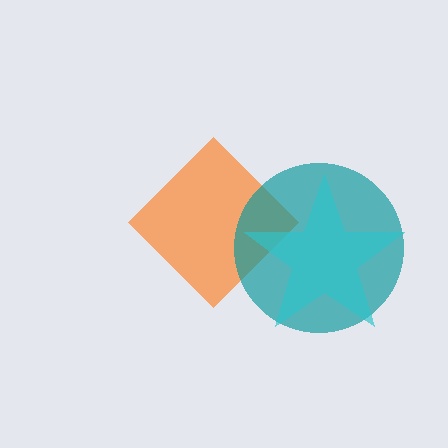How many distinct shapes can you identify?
There are 3 distinct shapes: an orange diamond, a teal circle, a cyan star.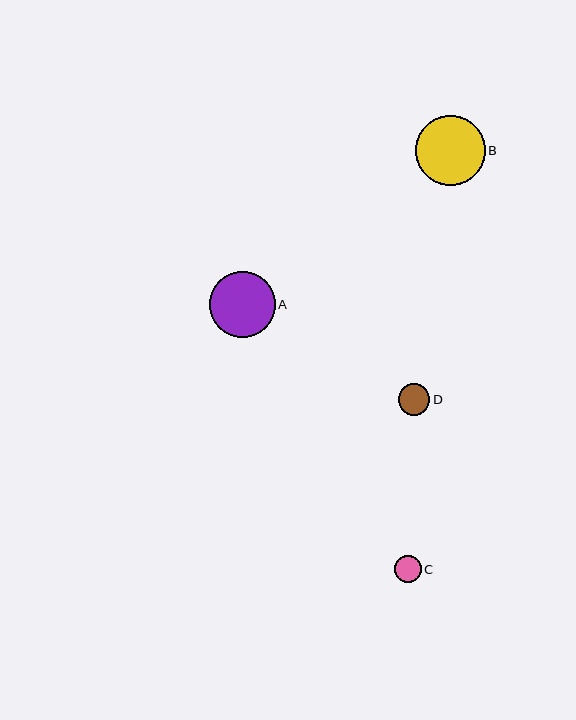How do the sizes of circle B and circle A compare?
Circle B and circle A are approximately the same size.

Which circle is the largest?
Circle B is the largest with a size of approximately 70 pixels.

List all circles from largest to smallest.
From largest to smallest: B, A, D, C.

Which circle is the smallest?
Circle C is the smallest with a size of approximately 27 pixels.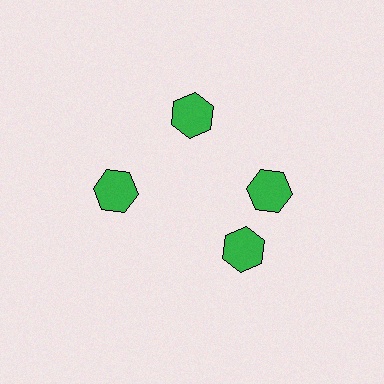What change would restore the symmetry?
The symmetry would be restored by rotating it back into even spacing with its neighbors so that all 4 hexagons sit at equal angles and equal distance from the center.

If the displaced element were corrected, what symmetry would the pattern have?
It would have 4-fold rotational symmetry — the pattern would map onto itself every 90 degrees.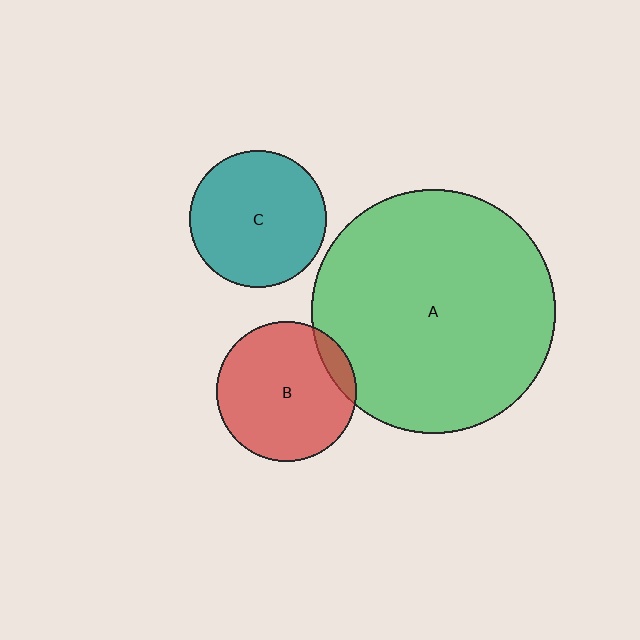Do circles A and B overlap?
Yes.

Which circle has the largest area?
Circle A (green).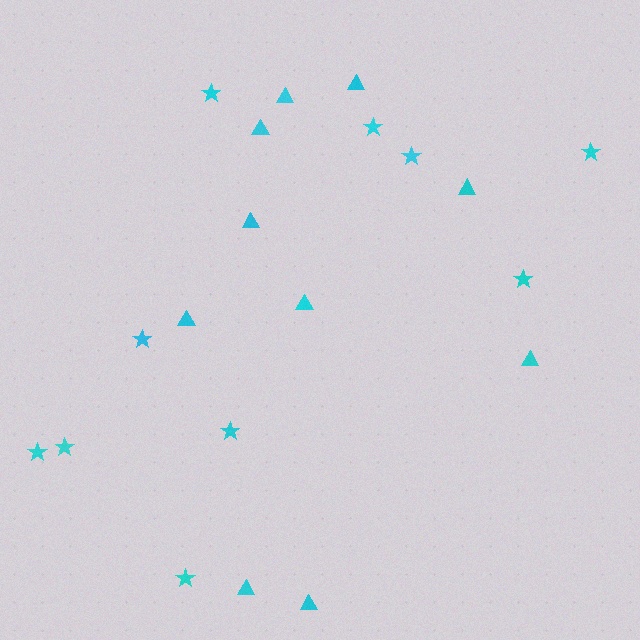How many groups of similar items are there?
There are 2 groups: one group of stars (10) and one group of triangles (10).